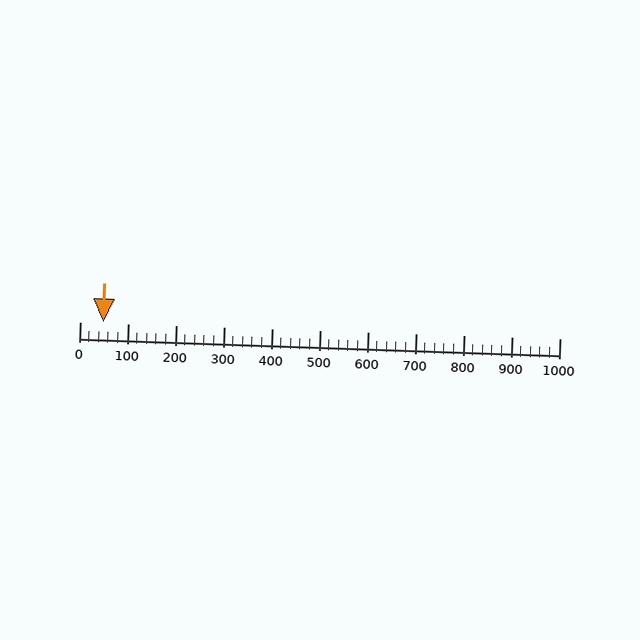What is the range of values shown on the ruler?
The ruler shows values from 0 to 1000.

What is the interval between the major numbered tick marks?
The major tick marks are spaced 100 units apart.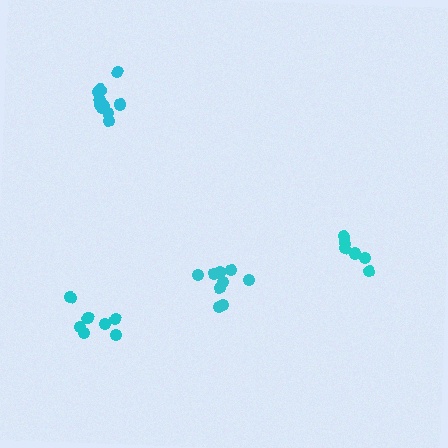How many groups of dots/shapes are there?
There are 4 groups.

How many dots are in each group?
Group 1: 9 dots, Group 2: 7 dots, Group 3: 11 dots, Group 4: 6 dots (33 total).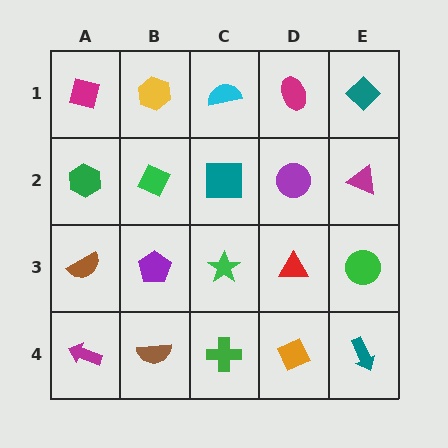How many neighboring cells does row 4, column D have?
3.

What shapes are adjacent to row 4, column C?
A green star (row 3, column C), a brown semicircle (row 4, column B), an orange diamond (row 4, column D).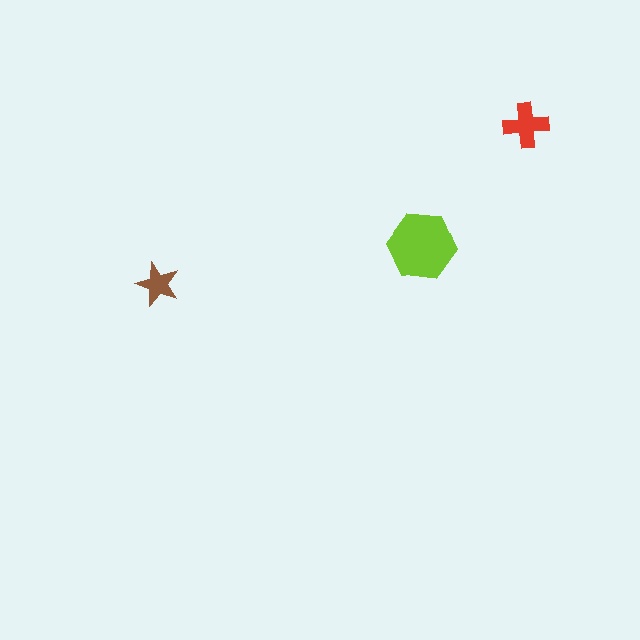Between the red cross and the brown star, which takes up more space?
The red cross.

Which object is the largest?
The lime hexagon.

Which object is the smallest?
The brown star.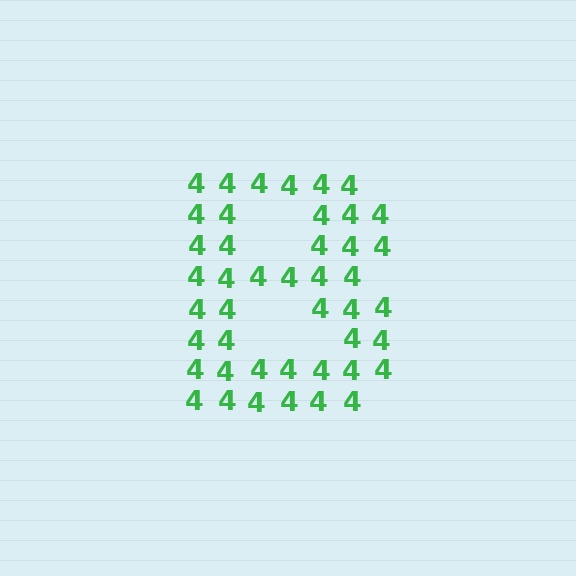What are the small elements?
The small elements are digit 4's.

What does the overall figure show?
The overall figure shows the letter B.